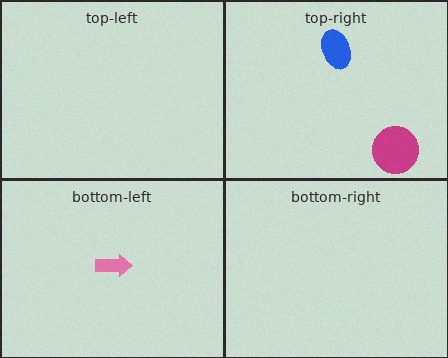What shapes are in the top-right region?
The magenta circle, the blue ellipse.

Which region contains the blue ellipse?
The top-right region.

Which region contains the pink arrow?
The bottom-left region.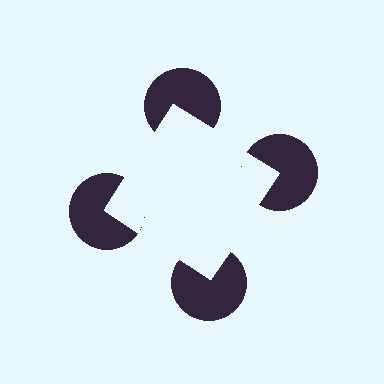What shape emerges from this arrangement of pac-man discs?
An illusory square — its edges are inferred from the aligned wedge cuts in the pac-man discs, not physically drawn.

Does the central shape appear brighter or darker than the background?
It typically appears slightly brighter than the background, even though no actual brightness change is drawn.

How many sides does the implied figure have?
4 sides.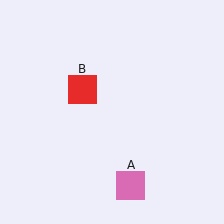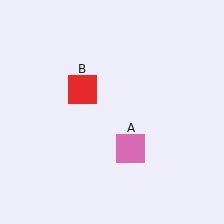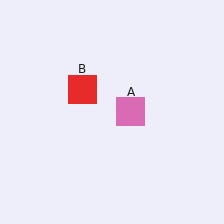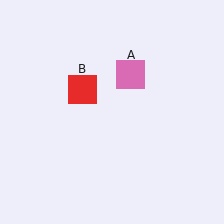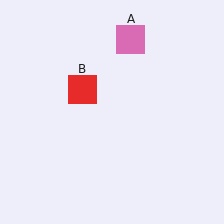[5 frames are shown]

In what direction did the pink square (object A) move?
The pink square (object A) moved up.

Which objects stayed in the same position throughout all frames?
Red square (object B) remained stationary.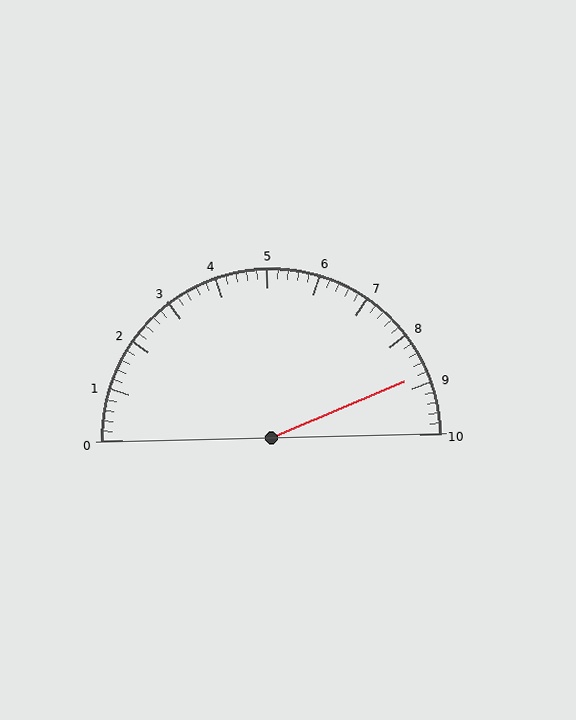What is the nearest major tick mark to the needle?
The nearest major tick mark is 9.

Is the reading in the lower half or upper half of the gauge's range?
The reading is in the upper half of the range (0 to 10).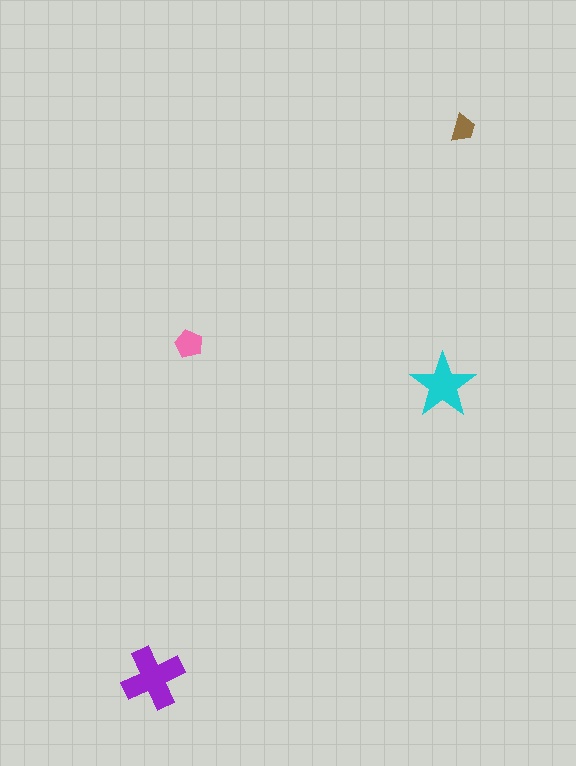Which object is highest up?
The brown trapezoid is topmost.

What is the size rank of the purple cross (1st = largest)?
1st.